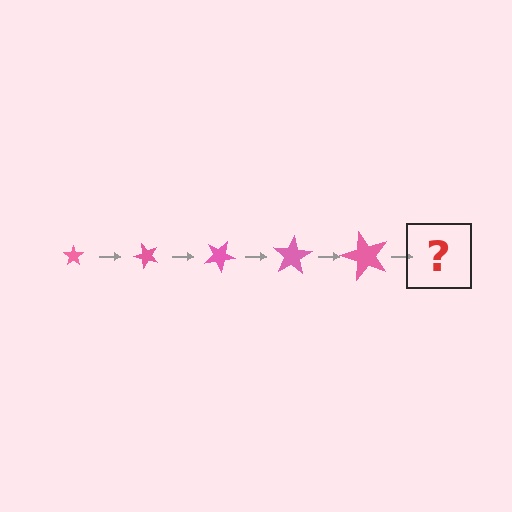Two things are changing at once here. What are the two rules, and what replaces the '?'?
The two rules are that the star grows larger each step and it rotates 50 degrees each step. The '?' should be a star, larger than the previous one and rotated 250 degrees from the start.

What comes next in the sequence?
The next element should be a star, larger than the previous one and rotated 250 degrees from the start.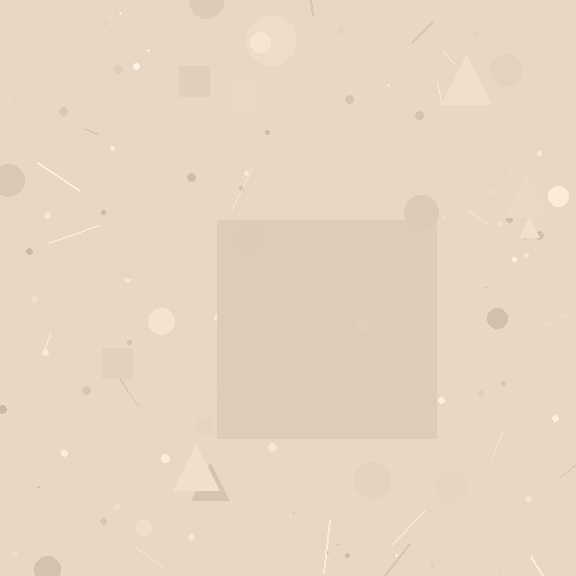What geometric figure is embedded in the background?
A square is embedded in the background.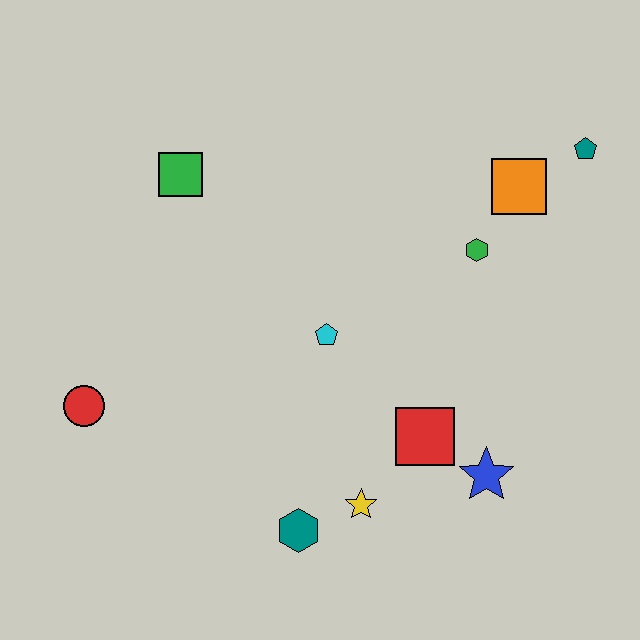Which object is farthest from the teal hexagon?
The teal pentagon is farthest from the teal hexagon.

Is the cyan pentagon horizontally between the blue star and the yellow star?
No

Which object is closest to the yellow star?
The teal hexagon is closest to the yellow star.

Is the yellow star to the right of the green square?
Yes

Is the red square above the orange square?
No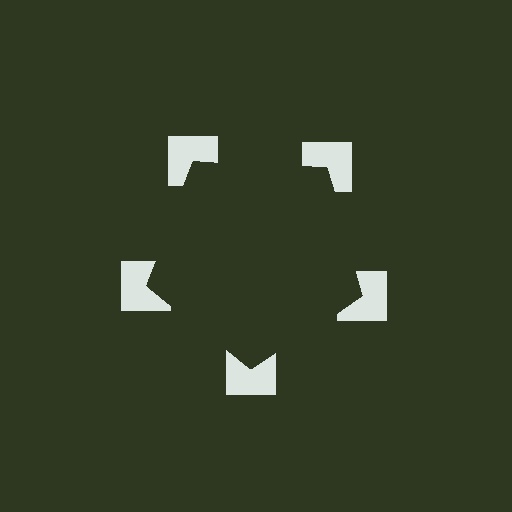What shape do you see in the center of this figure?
An illusory pentagon — its edges are inferred from the aligned wedge cuts in the notched squares, not physically drawn.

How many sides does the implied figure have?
5 sides.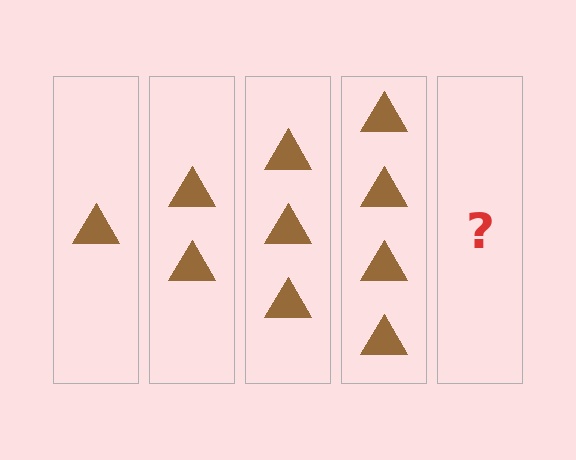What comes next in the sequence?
The next element should be 5 triangles.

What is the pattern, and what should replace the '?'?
The pattern is that each step adds one more triangle. The '?' should be 5 triangles.